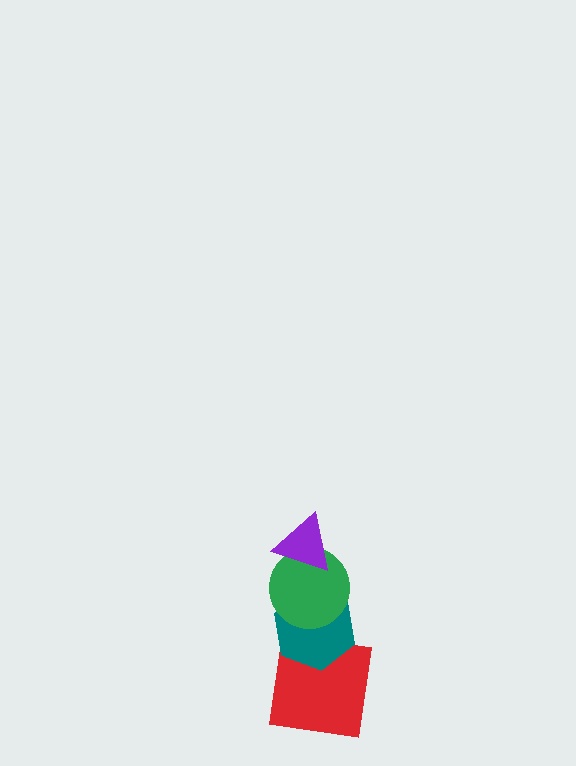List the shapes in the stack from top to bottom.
From top to bottom: the purple triangle, the green circle, the teal hexagon, the red square.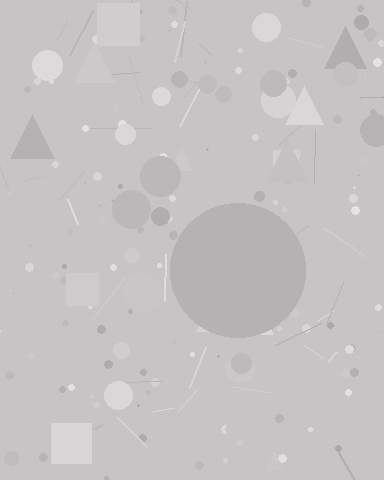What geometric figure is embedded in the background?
A circle is embedded in the background.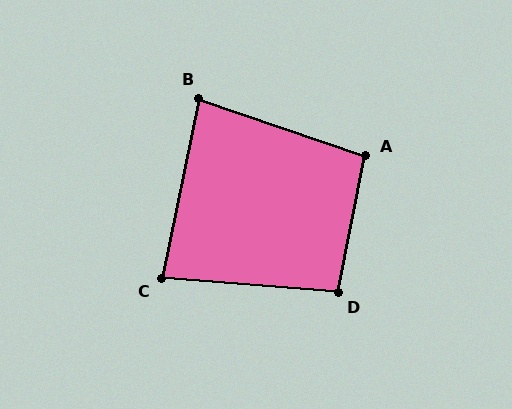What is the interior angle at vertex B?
Approximately 83 degrees (acute).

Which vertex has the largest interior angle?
A, at approximately 97 degrees.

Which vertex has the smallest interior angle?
C, at approximately 83 degrees.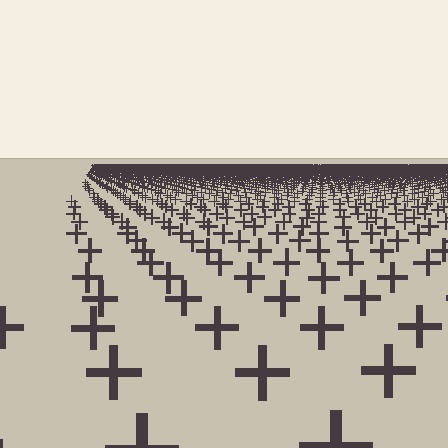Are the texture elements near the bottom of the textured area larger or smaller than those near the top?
Larger. Near the bottom, elements are closer to the viewer and appear at a bigger on-screen size.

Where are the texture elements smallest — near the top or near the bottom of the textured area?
Near the top.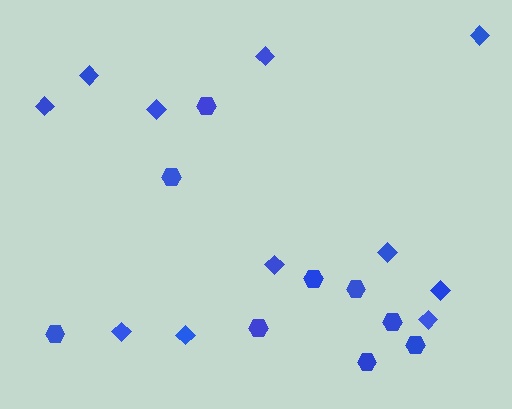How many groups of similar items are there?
There are 2 groups: one group of diamonds (11) and one group of hexagons (9).